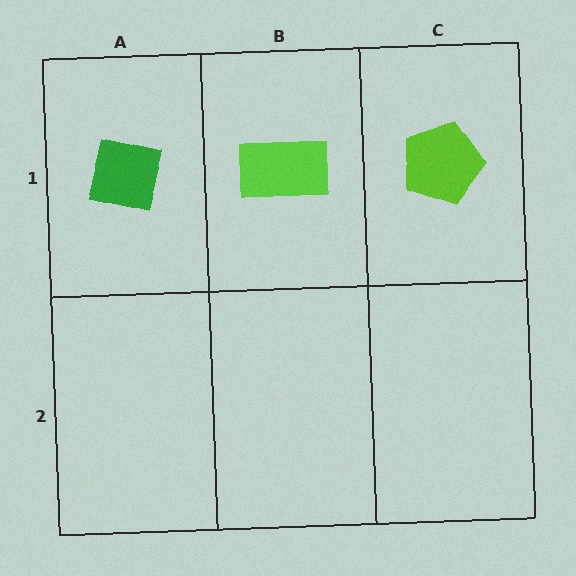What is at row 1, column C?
A lime pentagon.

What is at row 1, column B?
A lime rectangle.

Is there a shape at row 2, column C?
No, that cell is empty.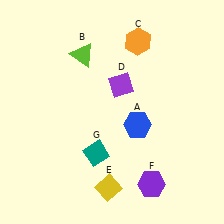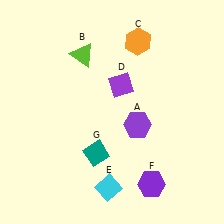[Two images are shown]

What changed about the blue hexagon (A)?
In Image 1, A is blue. In Image 2, it changed to purple.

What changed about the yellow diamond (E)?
In Image 1, E is yellow. In Image 2, it changed to cyan.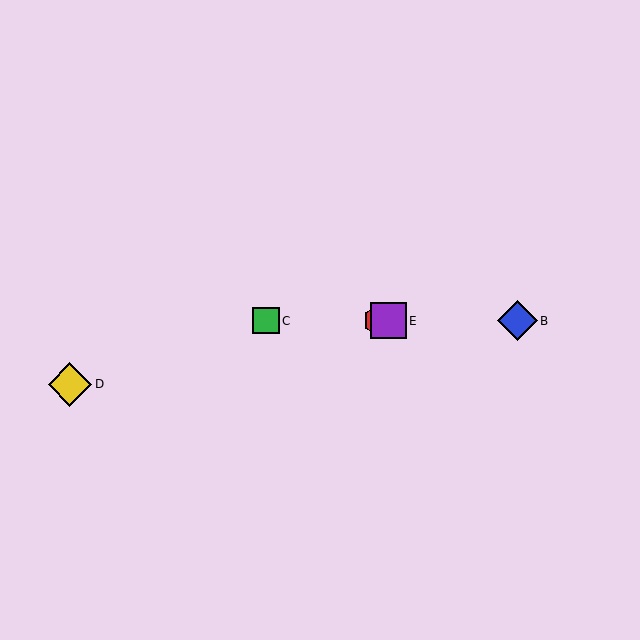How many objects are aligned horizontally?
4 objects (A, B, C, E) are aligned horizontally.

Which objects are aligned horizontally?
Objects A, B, C, E are aligned horizontally.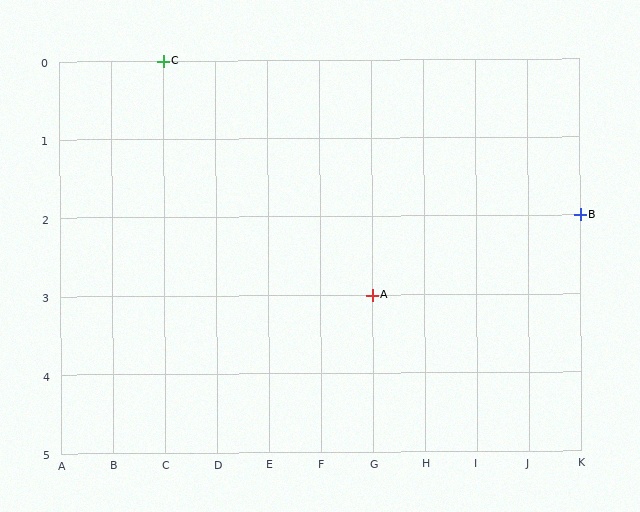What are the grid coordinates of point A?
Point A is at grid coordinates (G, 3).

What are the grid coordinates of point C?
Point C is at grid coordinates (C, 0).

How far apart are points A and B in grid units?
Points A and B are 4 columns and 1 row apart (about 4.1 grid units diagonally).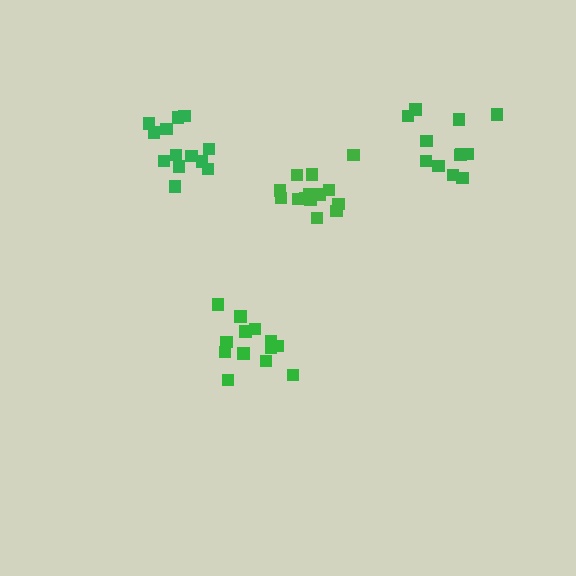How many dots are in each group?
Group 1: 14 dots, Group 2: 13 dots, Group 3: 12 dots, Group 4: 13 dots (52 total).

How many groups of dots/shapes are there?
There are 4 groups.